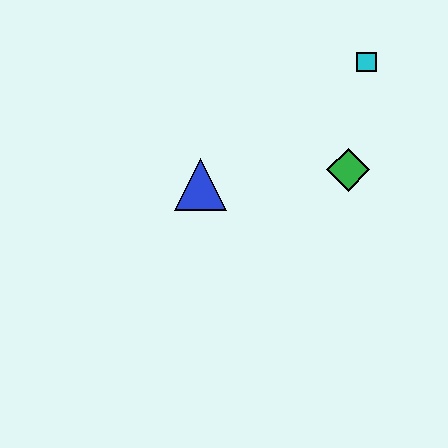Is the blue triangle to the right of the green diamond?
No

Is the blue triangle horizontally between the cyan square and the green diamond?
No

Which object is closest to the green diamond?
The cyan square is closest to the green diamond.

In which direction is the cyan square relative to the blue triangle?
The cyan square is to the right of the blue triangle.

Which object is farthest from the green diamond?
The blue triangle is farthest from the green diamond.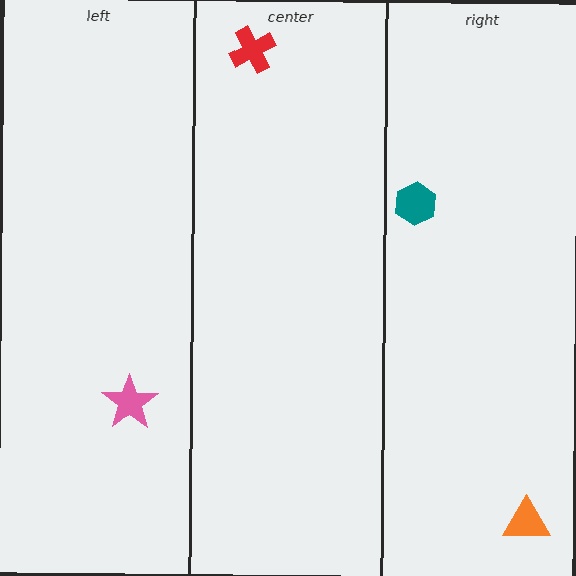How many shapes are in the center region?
1.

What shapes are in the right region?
The orange triangle, the teal hexagon.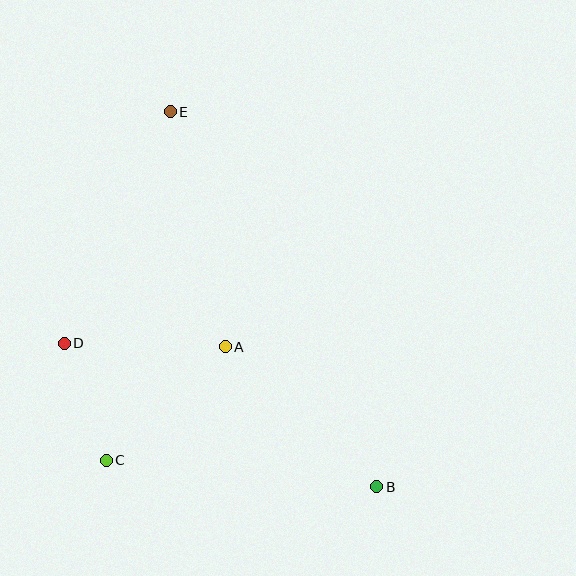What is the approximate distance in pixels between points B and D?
The distance between B and D is approximately 344 pixels.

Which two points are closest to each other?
Points C and D are closest to each other.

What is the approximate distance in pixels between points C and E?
The distance between C and E is approximately 354 pixels.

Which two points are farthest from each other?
Points B and E are farthest from each other.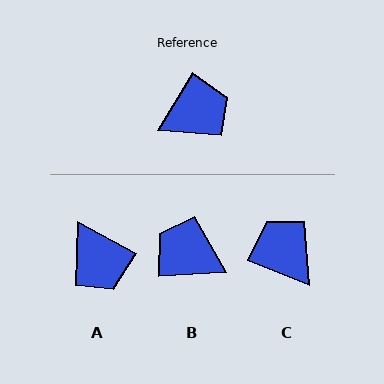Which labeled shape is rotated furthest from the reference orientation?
B, about 124 degrees away.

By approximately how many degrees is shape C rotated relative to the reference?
Approximately 99 degrees counter-clockwise.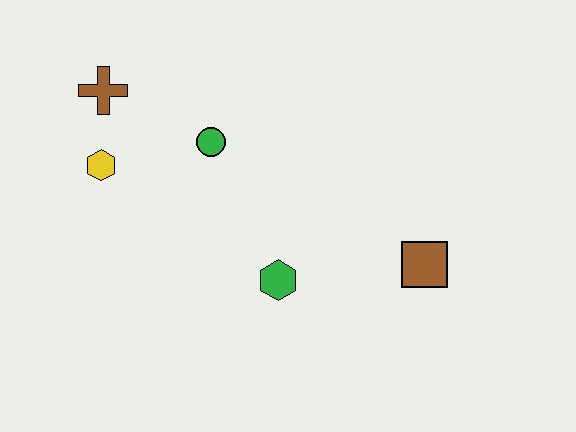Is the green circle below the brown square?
No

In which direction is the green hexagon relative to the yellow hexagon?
The green hexagon is to the right of the yellow hexagon.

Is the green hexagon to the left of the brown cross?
No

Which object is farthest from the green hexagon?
The brown cross is farthest from the green hexagon.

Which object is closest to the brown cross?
The yellow hexagon is closest to the brown cross.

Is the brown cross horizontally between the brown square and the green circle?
No